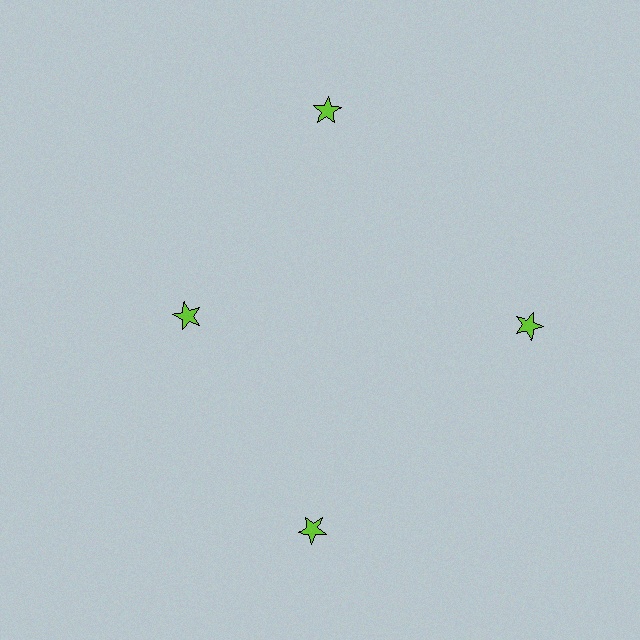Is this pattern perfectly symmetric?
No. The 4 lime stars are arranged in a ring, but one element near the 9 o'clock position is pulled inward toward the center, breaking the 4-fold rotational symmetry.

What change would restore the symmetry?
The symmetry would be restored by moving it outward, back onto the ring so that all 4 stars sit at equal angles and equal distance from the center.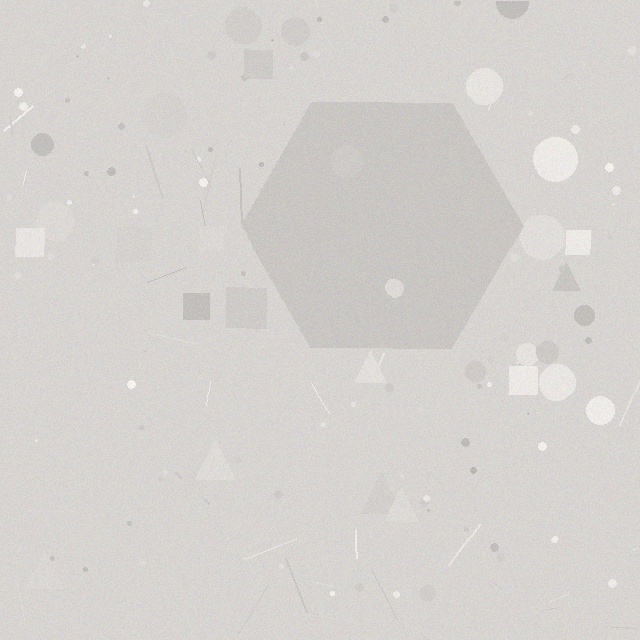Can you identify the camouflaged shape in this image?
The camouflaged shape is a hexagon.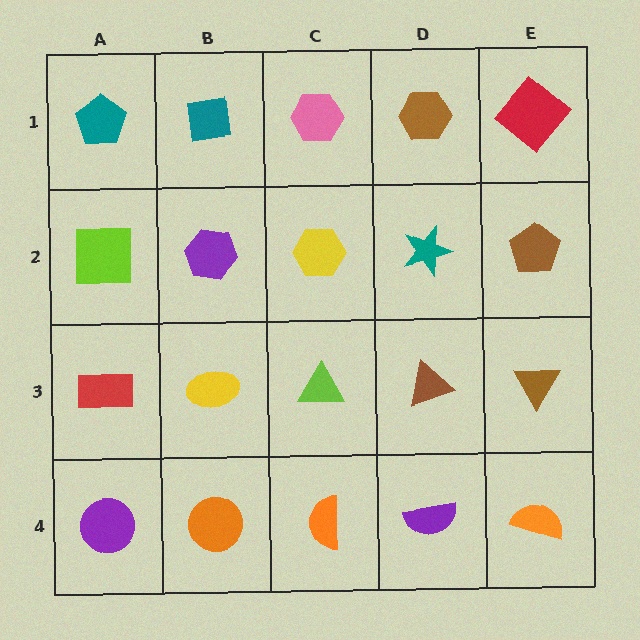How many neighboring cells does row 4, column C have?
3.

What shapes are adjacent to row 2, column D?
A brown hexagon (row 1, column D), a brown triangle (row 3, column D), a yellow hexagon (row 2, column C), a brown pentagon (row 2, column E).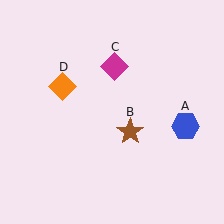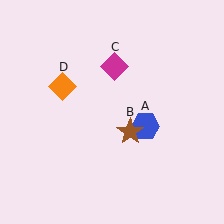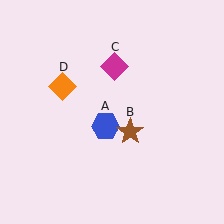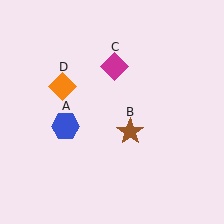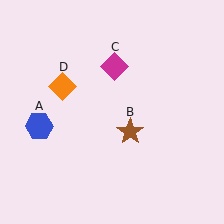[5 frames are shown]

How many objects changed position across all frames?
1 object changed position: blue hexagon (object A).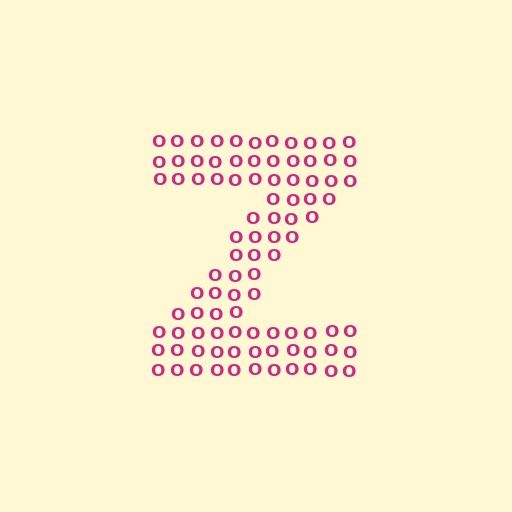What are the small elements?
The small elements are letter O's.